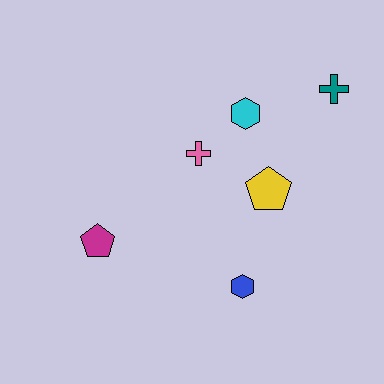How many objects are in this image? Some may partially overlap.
There are 6 objects.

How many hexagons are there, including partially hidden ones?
There are 2 hexagons.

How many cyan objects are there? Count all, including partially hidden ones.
There is 1 cyan object.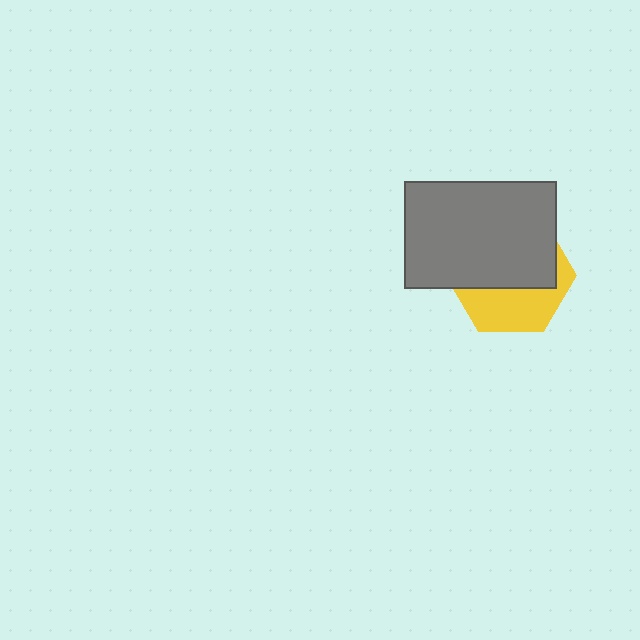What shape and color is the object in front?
The object in front is a gray rectangle.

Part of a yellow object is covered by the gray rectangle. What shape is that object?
It is a hexagon.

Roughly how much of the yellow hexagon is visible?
A small part of it is visible (roughly 39%).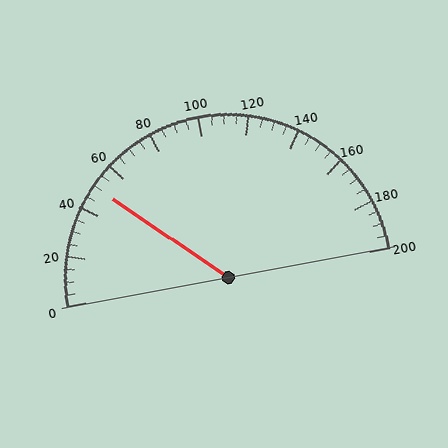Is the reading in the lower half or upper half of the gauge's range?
The reading is in the lower half of the range (0 to 200).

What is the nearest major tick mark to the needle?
The nearest major tick mark is 40.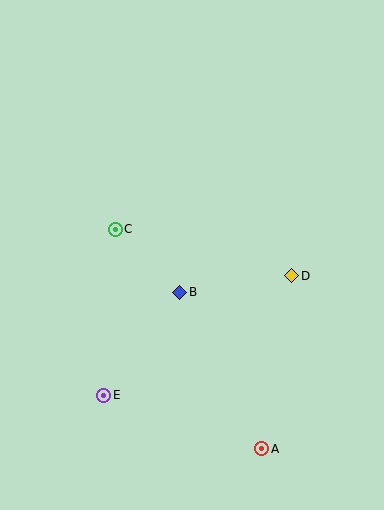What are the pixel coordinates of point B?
Point B is at (180, 292).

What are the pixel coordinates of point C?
Point C is at (115, 229).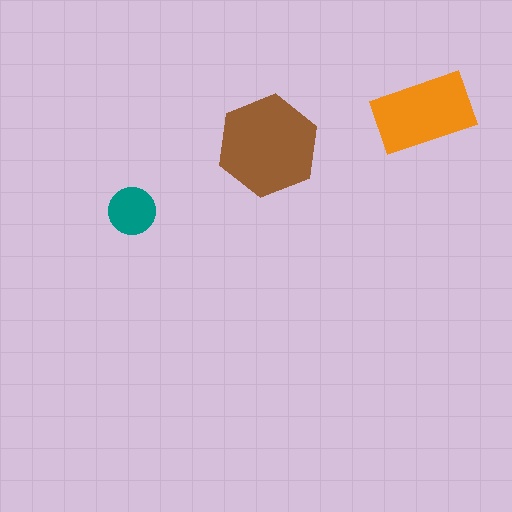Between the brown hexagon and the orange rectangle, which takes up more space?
The brown hexagon.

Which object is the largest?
The brown hexagon.